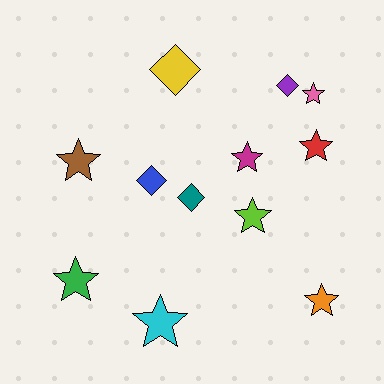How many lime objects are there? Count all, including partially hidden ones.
There is 1 lime object.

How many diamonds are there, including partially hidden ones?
There are 4 diamonds.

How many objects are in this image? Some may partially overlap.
There are 12 objects.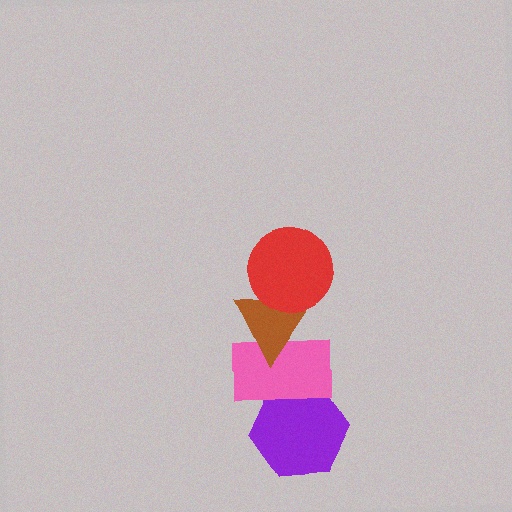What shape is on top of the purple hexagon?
The pink rectangle is on top of the purple hexagon.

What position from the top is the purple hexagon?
The purple hexagon is 4th from the top.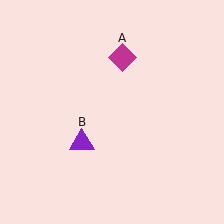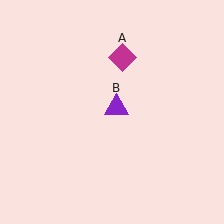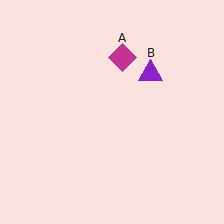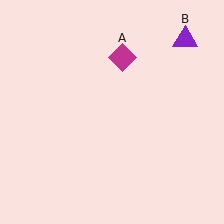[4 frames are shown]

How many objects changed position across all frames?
1 object changed position: purple triangle (object B).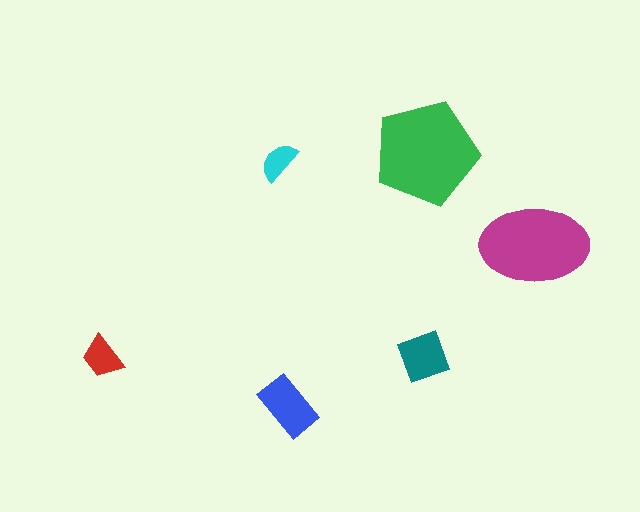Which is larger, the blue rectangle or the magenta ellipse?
The magenta ellipse.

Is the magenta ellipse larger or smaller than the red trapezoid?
Larger.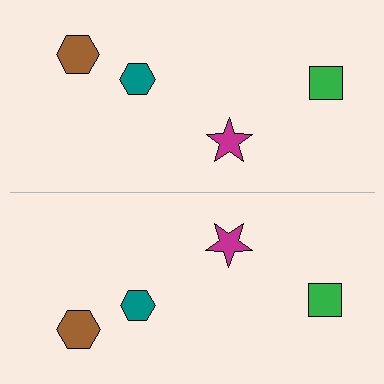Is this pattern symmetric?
Yes, this pattern has bilateral (reflection) symmetry.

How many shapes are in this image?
There are 8 shapes in this image.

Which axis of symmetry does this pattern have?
The pattern has a horizontal axis of symmetry running through the center of the image.